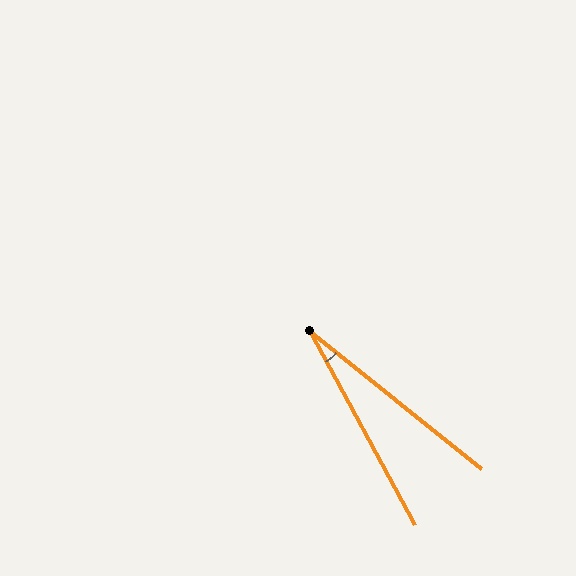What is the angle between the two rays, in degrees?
Approximately 23 degrees.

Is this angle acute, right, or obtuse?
It is acute.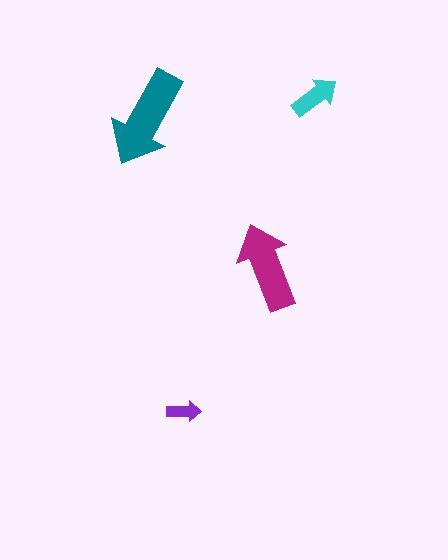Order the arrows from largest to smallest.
the teal one, the magenta one, the cyan one, the purple one.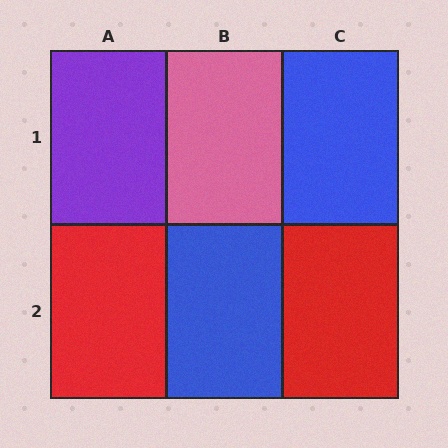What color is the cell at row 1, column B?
Pink.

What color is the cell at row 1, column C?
Blue.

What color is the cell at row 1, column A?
Purple.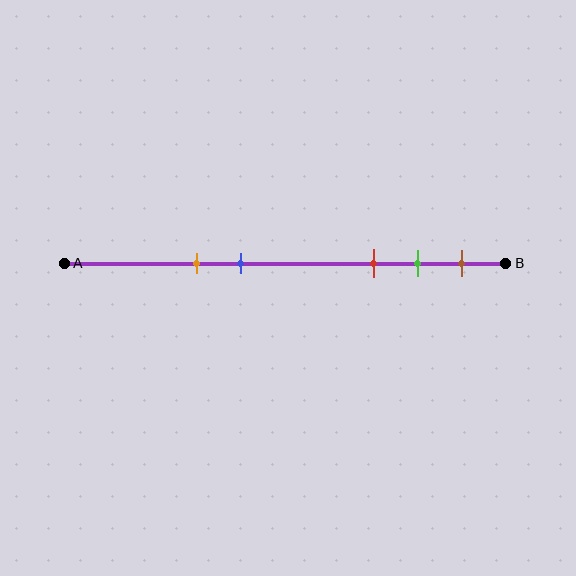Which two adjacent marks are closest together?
The green and brown marks are the closest adjacent pair.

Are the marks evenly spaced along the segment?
No, the marks are not evenly spaced.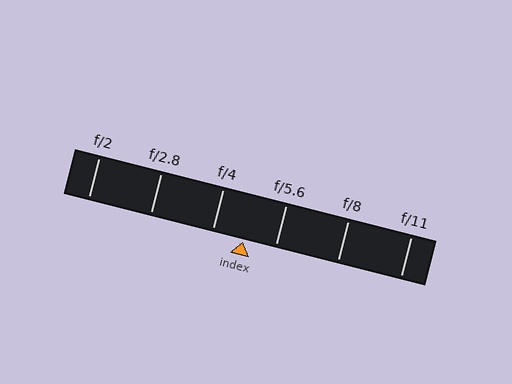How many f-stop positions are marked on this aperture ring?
There are 6 f-stop positions marked.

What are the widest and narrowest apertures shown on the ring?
The widest aperture shown is f/2 and the narrowest is f/11.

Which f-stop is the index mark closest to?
The index mark is closest to f/4.